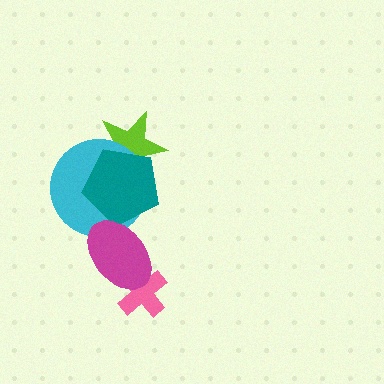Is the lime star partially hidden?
Yes, it is partially covered by another shape.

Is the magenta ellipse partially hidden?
No, no other shape covers it.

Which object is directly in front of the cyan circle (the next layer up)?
The teal pentagon is directly in front of the cyan circle.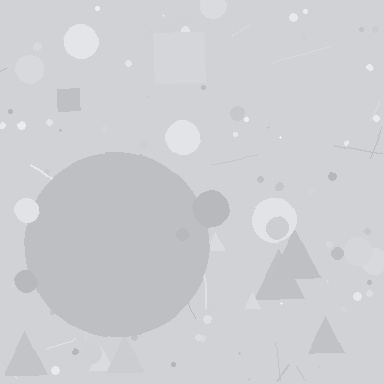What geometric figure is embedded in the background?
A circle is embedded in the background.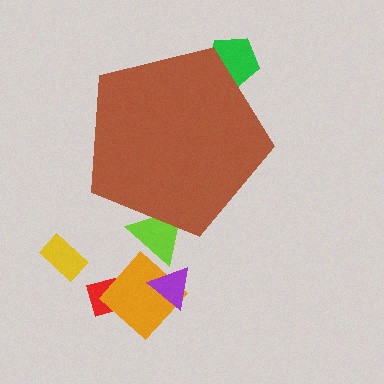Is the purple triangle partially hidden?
No, the purple triangle is fully visible.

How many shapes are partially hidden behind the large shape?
2 shapes are partially hidden.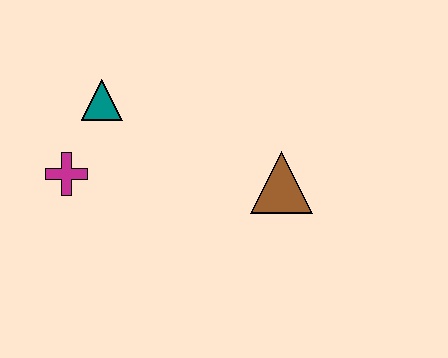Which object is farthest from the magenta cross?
The brown triangle is farthest from the magenta cross.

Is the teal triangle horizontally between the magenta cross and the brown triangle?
Yes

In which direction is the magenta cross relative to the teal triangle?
The magenta cross is below the teal triangle.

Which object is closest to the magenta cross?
The teal triangle is closest to the magenta cross.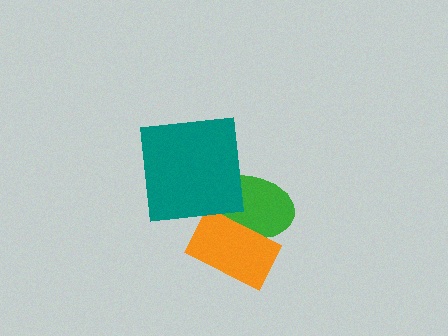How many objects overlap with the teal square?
1 object overlaps with the teal square.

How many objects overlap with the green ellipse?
2 objects overlap with the green ellipse.